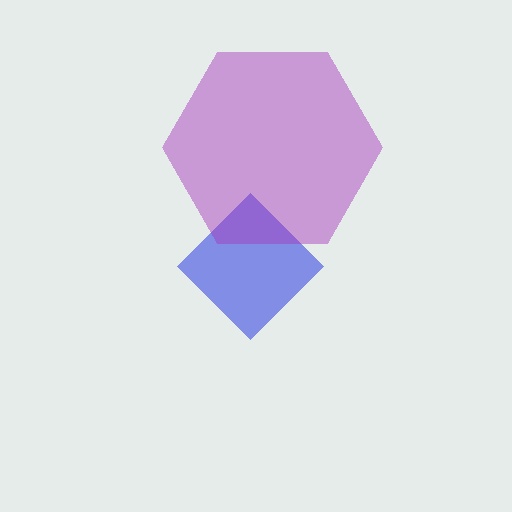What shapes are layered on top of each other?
The layered shapes are: a blue diamond, a purple hexagon.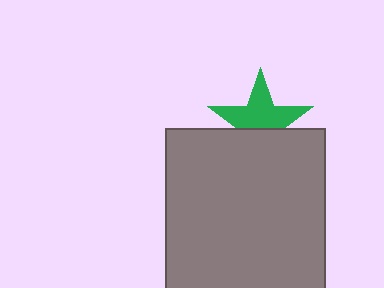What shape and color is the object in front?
The object in front is a gray rectangle.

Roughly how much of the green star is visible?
About half of it is visible (roughly 60%).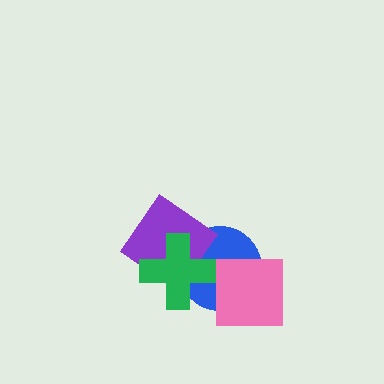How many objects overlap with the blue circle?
3 objects overlap with the blue circle.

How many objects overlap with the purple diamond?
2 objects overlap with the purple diamond.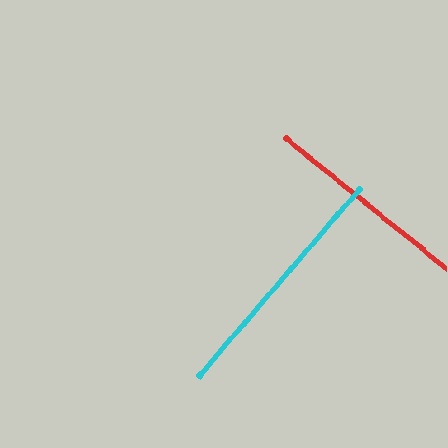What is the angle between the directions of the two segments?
Approximately 88 degrees.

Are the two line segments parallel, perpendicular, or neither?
Perpendicular — they meet at approximately 88°.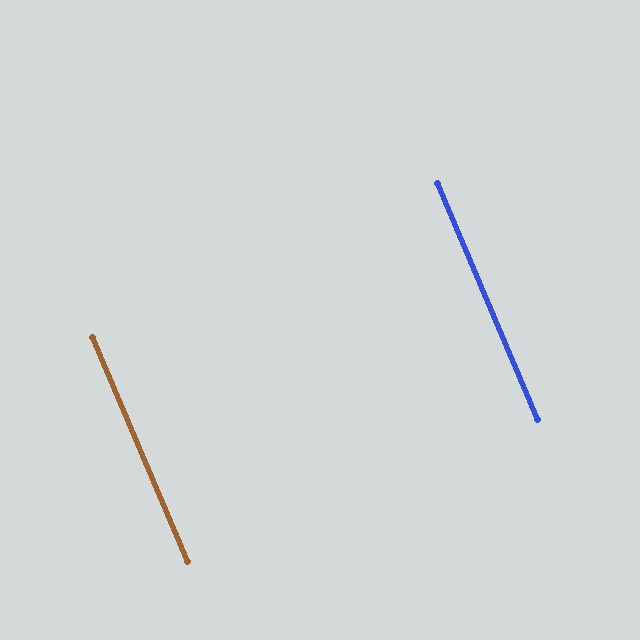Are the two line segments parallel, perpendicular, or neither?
Parallel — their directions differ by only 0.0°.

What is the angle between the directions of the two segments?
Approximately 0 degrees.